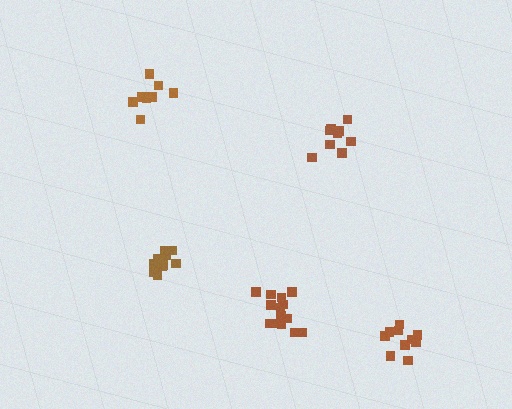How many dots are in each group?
Group 1: 10 dots, Group 2: 8 dots, Group 3: 14 dots, Group 4: 9 dots, Group 5: 10 dots (51 total).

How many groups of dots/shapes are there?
There are 5 groups.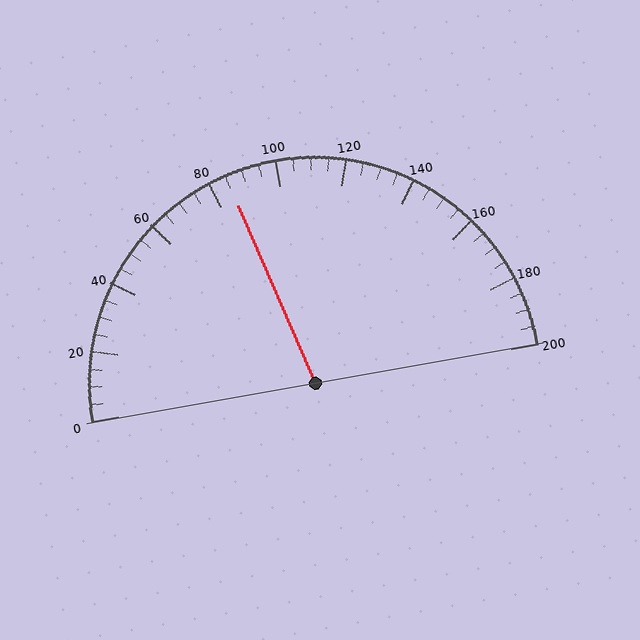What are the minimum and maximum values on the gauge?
The gauge ranges from 0 to 200.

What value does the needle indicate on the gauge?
The needle indicates approximately 85.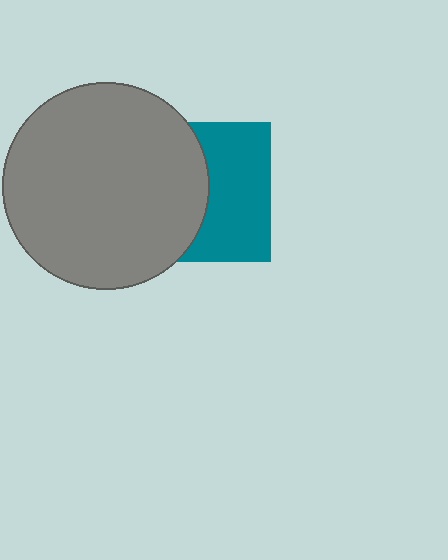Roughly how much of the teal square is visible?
About half of it is visible (roughly 50%).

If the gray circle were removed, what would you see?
You would see the complete teal square.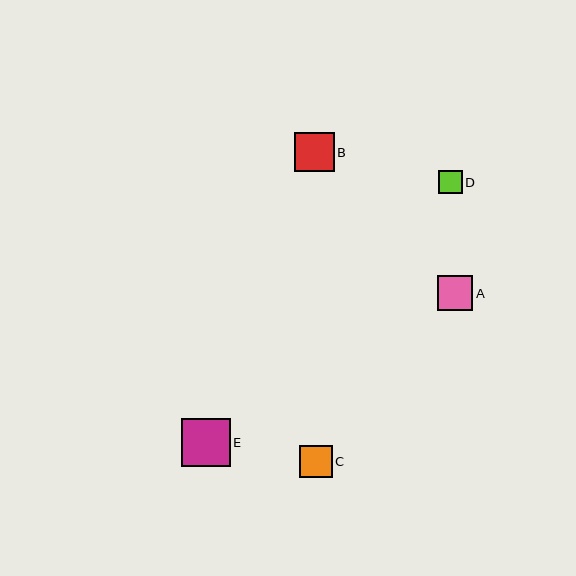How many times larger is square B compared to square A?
Square B is approximately 1.1 times the size of square A.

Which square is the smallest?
Square D is the smallest with a size of approximately 24 pixels.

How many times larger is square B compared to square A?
Square B is approximately 1.1 times the size of square A.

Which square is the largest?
Square E is the largest with a size of approximately 48 pixels.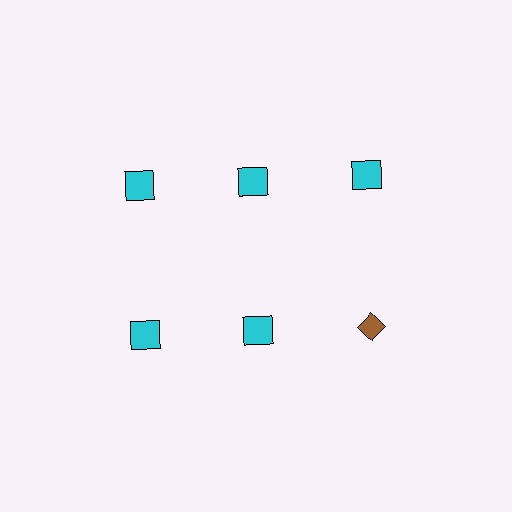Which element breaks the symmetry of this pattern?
The brown diamond in the second row, center column breaks the symmetry. All other shapes are cyan squares.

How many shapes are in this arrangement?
There are 6 shapes arranged in a grid pattern.